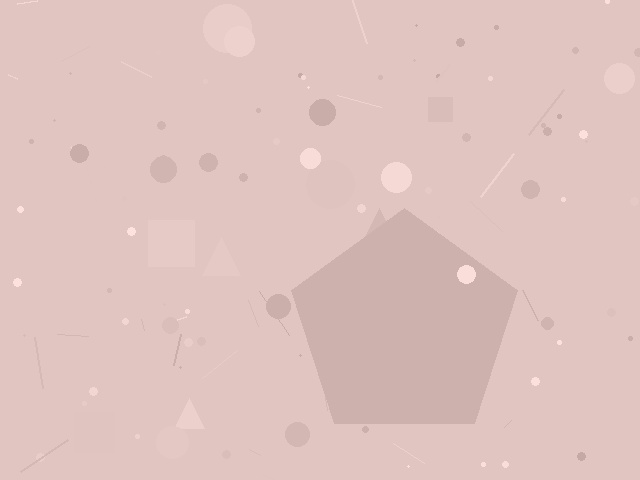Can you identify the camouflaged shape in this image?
The camouflaged shape is a pentagon.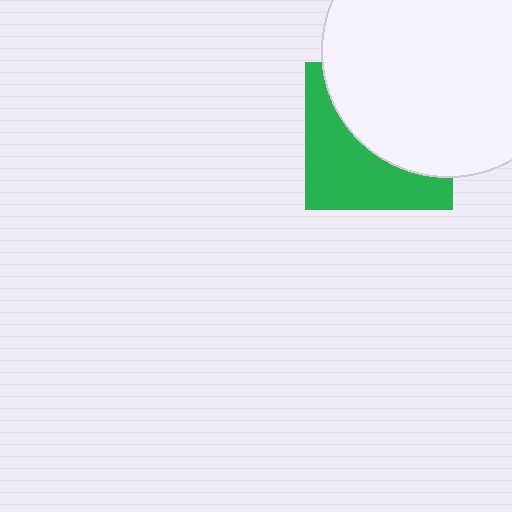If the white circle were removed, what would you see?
You would see the complete green square.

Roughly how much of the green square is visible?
About half of it is visible (roughly 45%).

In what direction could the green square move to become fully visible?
The green square could move down. That would shift it out from behind the white circle entirely.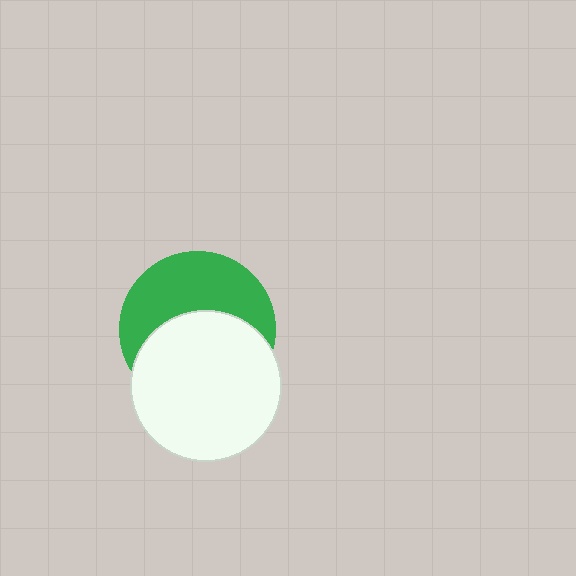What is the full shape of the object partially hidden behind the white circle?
The partially hidden object is a green circle.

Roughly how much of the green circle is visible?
About half of it is visible (roughly 48%).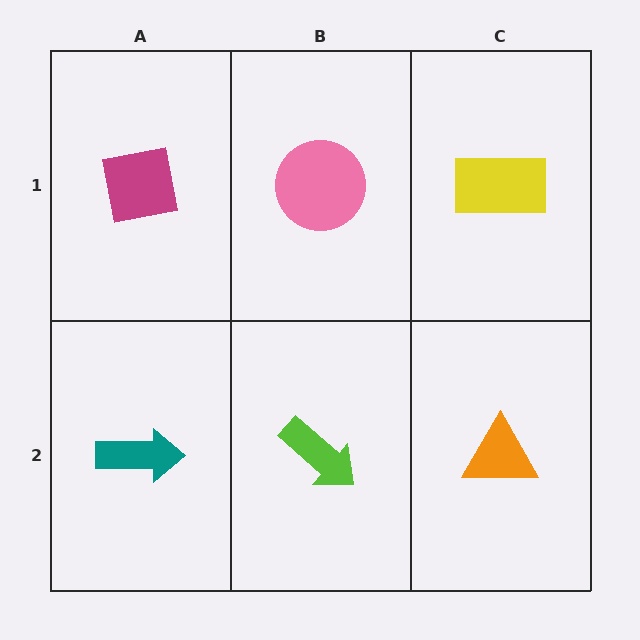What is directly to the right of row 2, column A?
A lime arrow.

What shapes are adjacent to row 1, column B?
A lime arrow (row 2, column B), a magenta square (row 1, column A), a yellow rectangle (row 1, column C).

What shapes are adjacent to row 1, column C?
An orange triangle (row 2, column C), a pink circle (row 1, column B).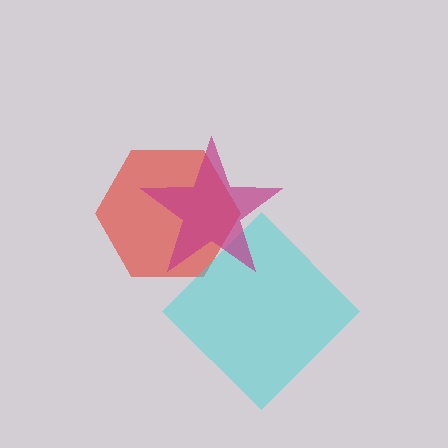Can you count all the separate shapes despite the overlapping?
Yes, there are 3 separate shapes.